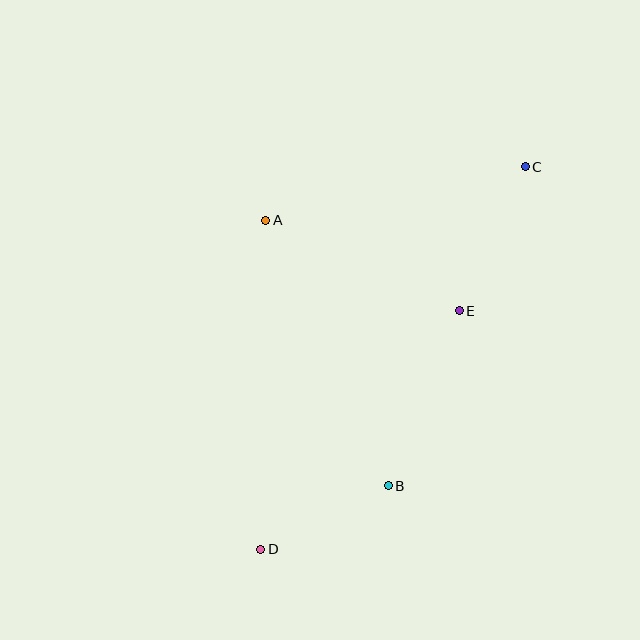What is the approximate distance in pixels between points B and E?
The distance between B and E is approximately 189 pixels.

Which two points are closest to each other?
Points B and D are closest to each other.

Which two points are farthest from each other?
Points C and D are farthest from each other.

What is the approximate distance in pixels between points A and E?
The distance between A and E is approximately 214 pixels.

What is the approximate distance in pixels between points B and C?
The distance between B and C is approximately 347 pixels.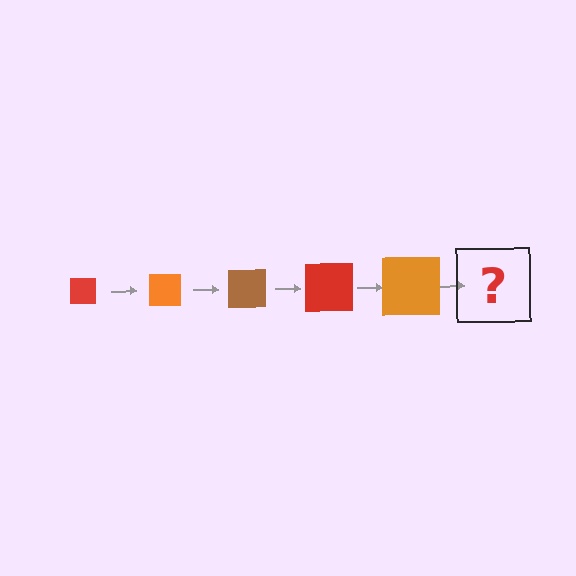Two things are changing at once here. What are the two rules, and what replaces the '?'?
The two rules are that the square grows larger each step and the color cycles through red, orange, and brown. The '?' should be a brown square, larger than the previous one.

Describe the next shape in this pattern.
It should be a brown square, larger than the previous one.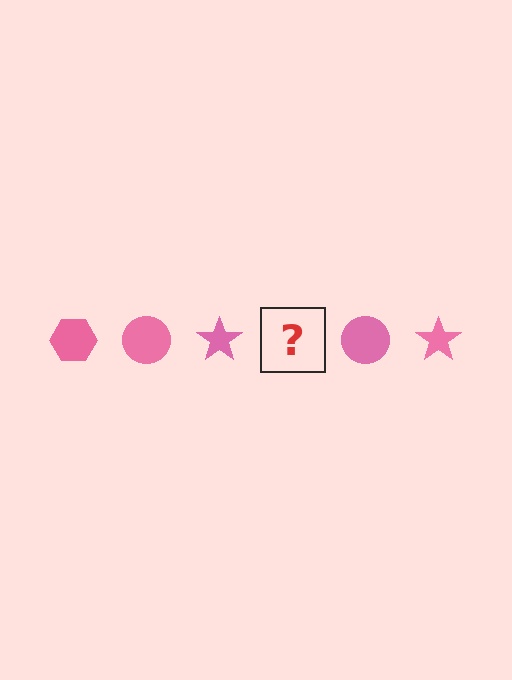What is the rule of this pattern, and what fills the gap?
The rule is that the pattern cycles through hexagon, circle, star shapes in pink. The gap should be filled with a pink hexagon.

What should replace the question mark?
The question mark should be replaced with a pink hexagon.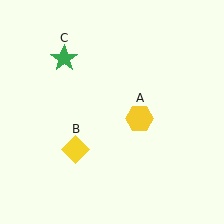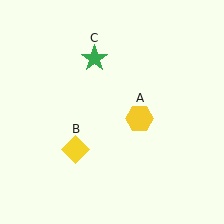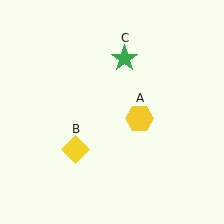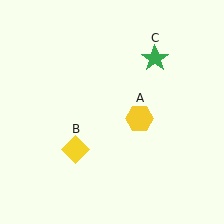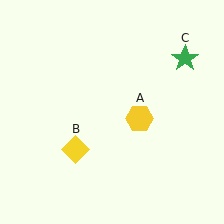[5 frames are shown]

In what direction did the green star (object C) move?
The green star (object C) moved right.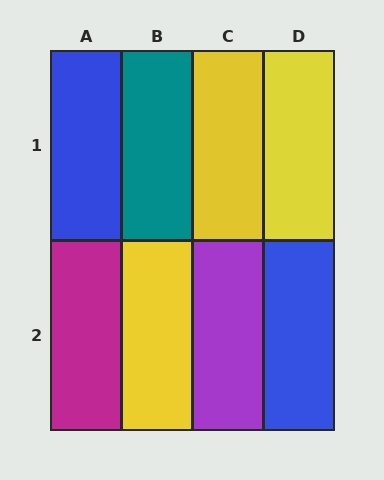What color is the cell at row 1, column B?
Teal.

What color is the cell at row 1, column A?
Blue.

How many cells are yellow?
3 cells are yellow.